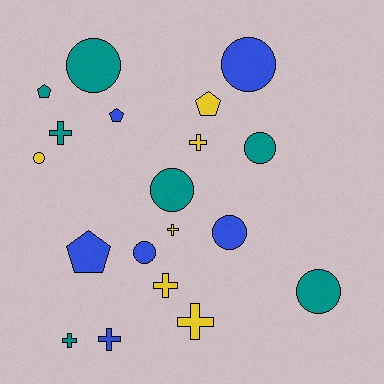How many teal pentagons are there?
There is 1 teal pentagon.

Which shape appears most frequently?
Circle, with 8 objects.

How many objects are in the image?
There are 19 objects.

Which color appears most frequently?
Teal, with 7 objects.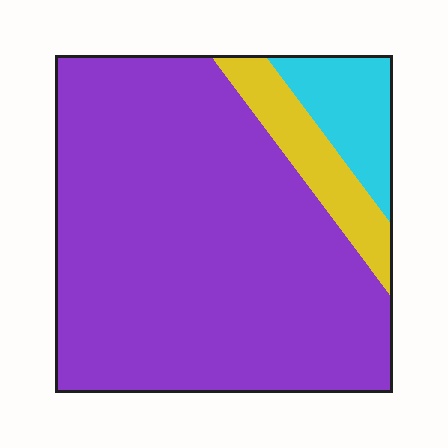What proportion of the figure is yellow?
Yellow takes up about one tenth (1/10) of the figure.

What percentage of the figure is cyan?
Cyan covers 10% of the figure.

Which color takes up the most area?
Purple, at roughly 80%.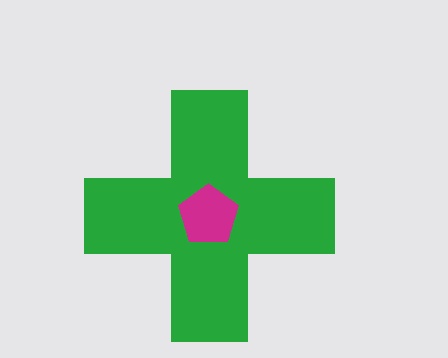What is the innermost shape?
The magenta pentagon.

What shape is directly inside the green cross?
The magenta pentagon.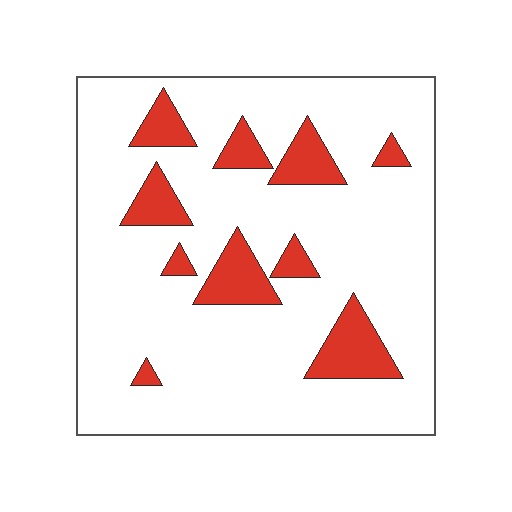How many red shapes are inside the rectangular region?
10.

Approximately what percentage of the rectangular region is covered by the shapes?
Approximately 15%.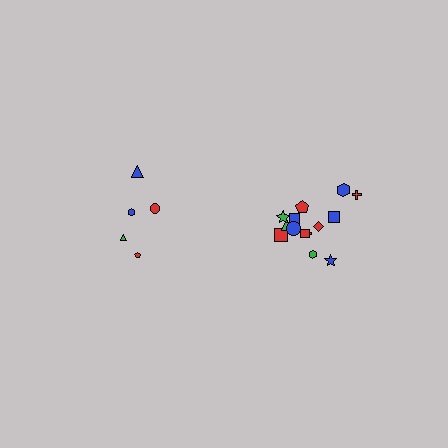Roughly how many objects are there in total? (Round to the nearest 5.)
Roughly 20 objects in total.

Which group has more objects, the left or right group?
The right group.